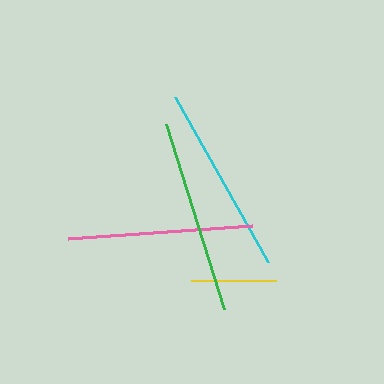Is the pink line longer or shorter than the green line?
The green line is longer than the pink line.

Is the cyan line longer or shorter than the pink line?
The cyan line is longer than the pink line.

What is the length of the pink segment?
The pink segment is approximately 185 pixels long.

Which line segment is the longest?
The green line is the longest at approximately 194 pixels.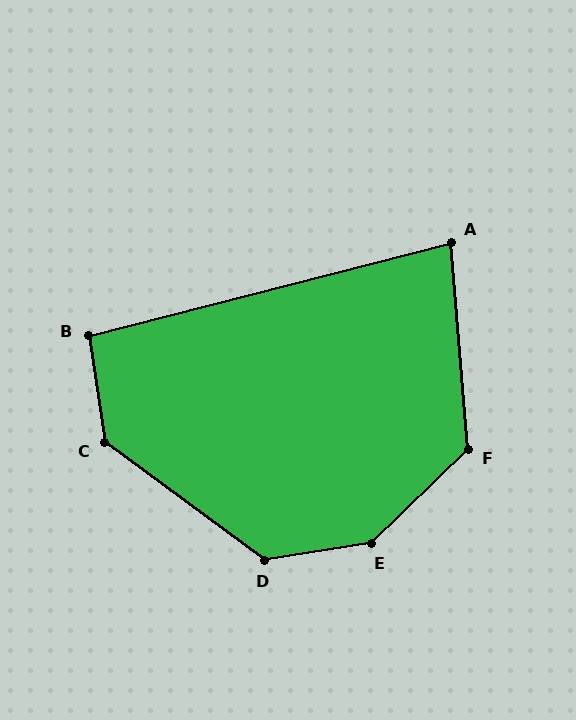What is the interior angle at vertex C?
Approximately 135 degrees (obtuse).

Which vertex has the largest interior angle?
E, at approximately 145 degrees.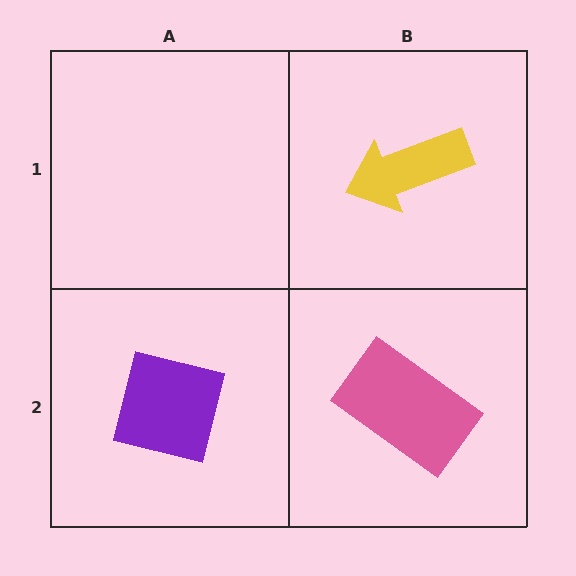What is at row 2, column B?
A pink rectangle.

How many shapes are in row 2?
2 shapes.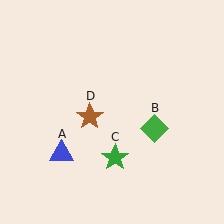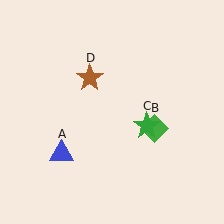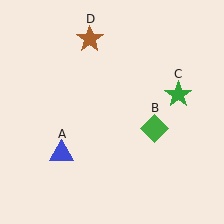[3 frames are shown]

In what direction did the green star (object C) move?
The green star (object C) moved up and to the right.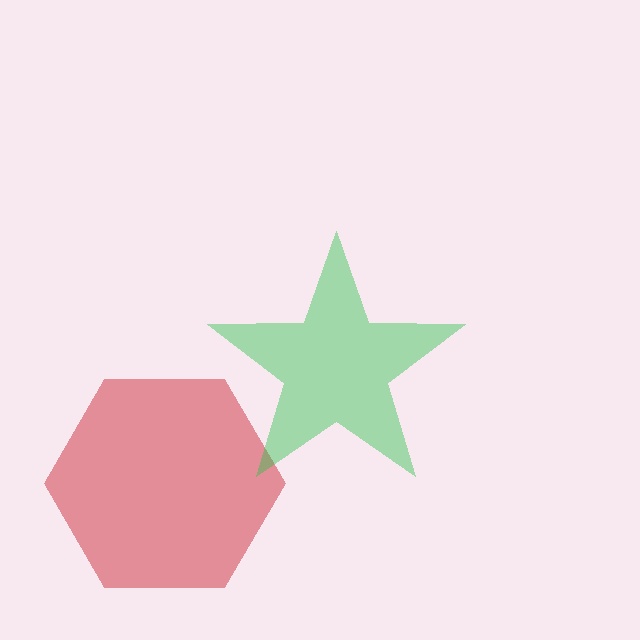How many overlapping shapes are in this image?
There are 2 overlapping shapes in the image.